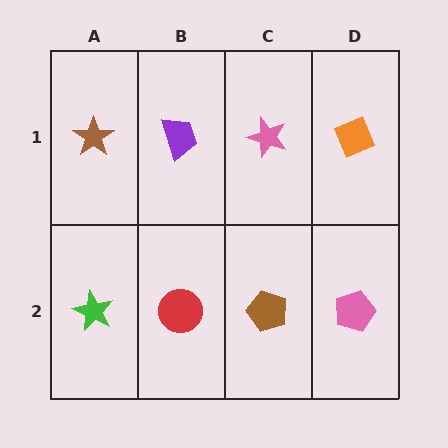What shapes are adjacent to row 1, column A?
A green star (row 2, column A), a purple trapezoid (row 1, column B).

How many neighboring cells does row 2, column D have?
2.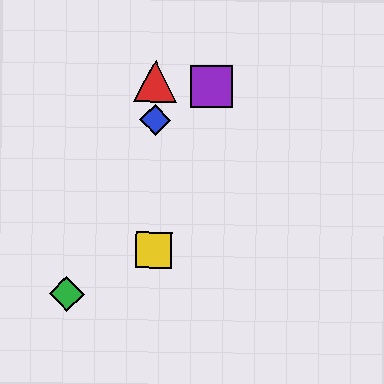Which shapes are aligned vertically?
The red triangle, the blue diamond, the yellow square are aligned vertically.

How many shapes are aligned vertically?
3 shapes (the red triangle, the blue diamond, the yellow square) are aligned vertically.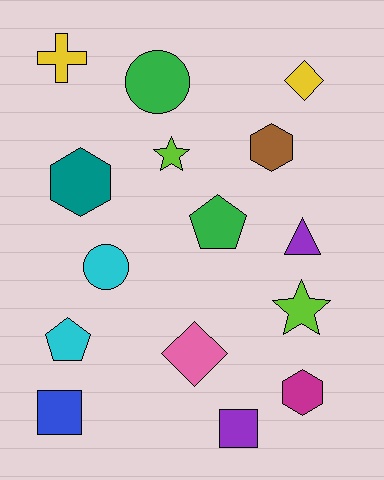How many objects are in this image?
There are 15 objects.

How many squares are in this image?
There are 2 squares.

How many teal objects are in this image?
There is 1 teal object.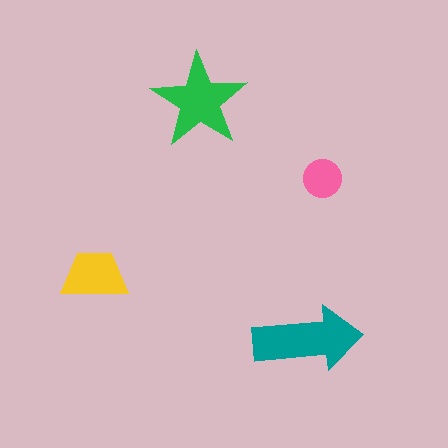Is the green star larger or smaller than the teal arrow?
Smaller.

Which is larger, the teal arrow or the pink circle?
The teal arrow.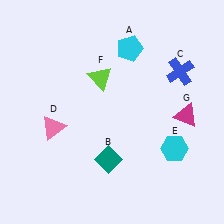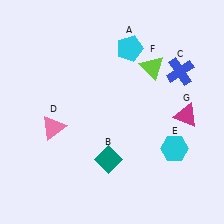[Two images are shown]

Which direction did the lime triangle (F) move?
The lime triangle (F) moved right.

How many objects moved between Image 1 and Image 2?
1 object moved between the two images.